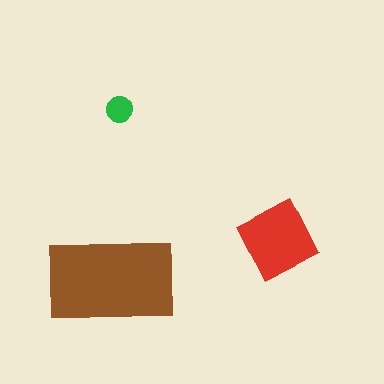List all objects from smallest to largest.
The green circle, the red diamond, the brown rectangle.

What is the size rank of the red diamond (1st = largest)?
2nd.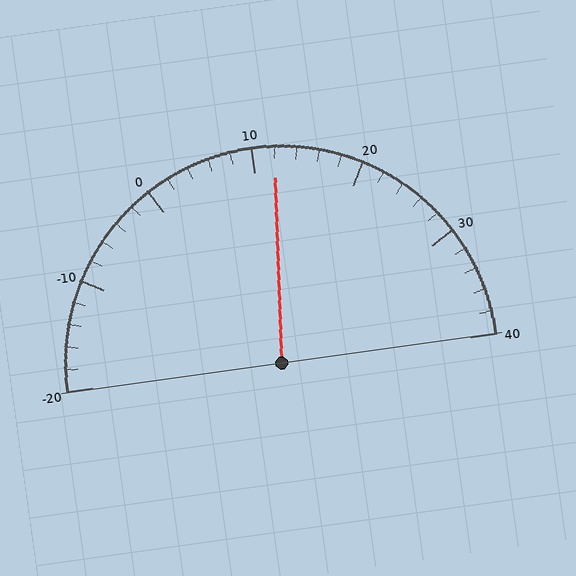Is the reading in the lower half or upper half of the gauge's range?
The reading is in the upper half of the range (-20 to 40).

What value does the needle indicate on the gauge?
The needle indicates approximately 12.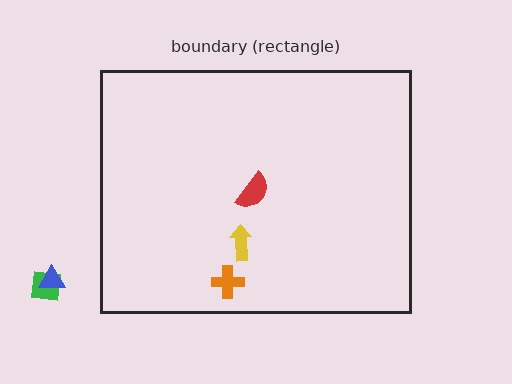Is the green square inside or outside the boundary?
Outside.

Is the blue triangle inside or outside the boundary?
Outside.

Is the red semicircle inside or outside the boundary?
Inside.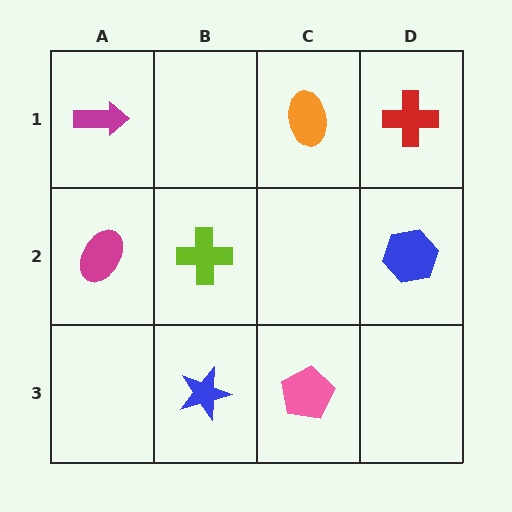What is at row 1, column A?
A magenta arrow.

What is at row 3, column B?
A blue star.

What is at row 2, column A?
A magenta ellipse.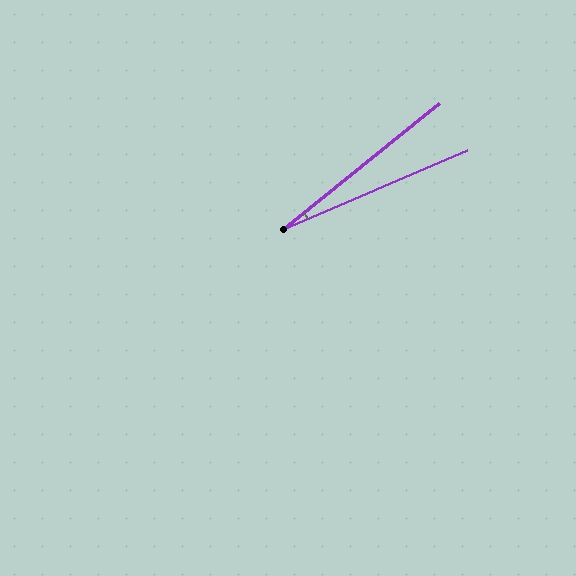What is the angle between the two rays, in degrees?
Approximately 16 degrees.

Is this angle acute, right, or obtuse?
It is acute.